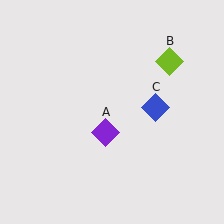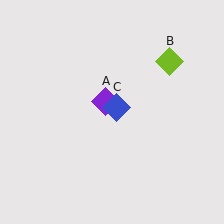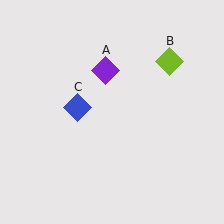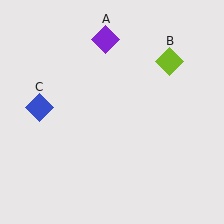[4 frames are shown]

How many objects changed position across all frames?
2 objects changed position: purple diamond (object A), blue diamond (object C).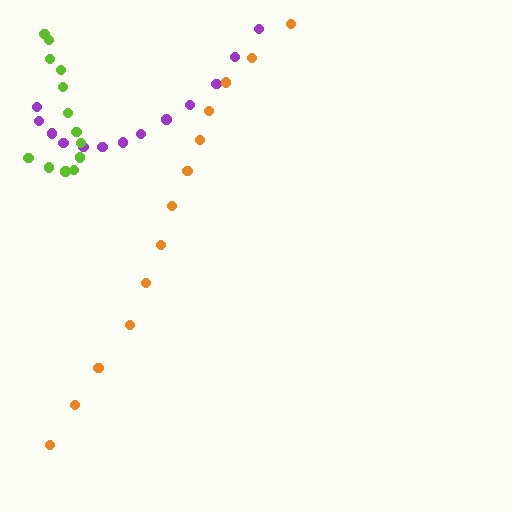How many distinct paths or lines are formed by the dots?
There are 3 distinct paths.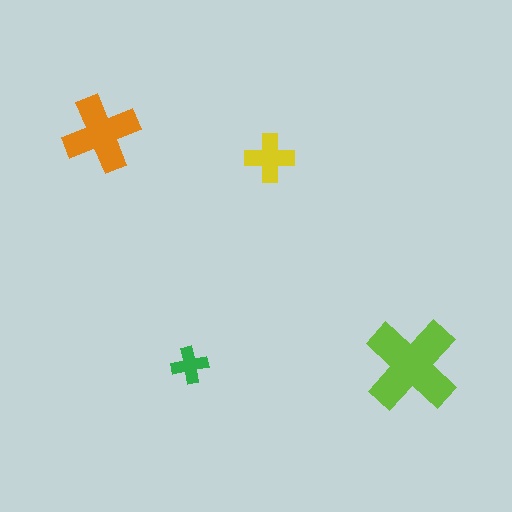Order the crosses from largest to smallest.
the lime one, the orange one, the yellow one, the green one.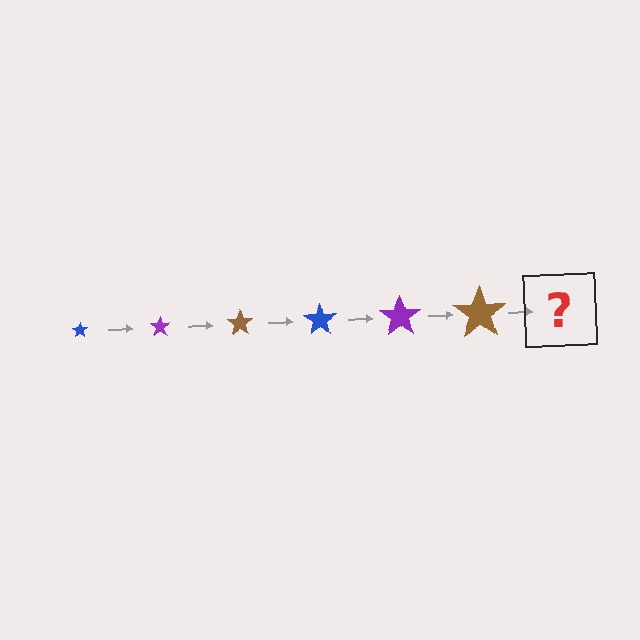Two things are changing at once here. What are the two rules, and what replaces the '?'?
The two rules are that the star grows larger each step and the color cycles through blue, purple, and brown. The '?' should be a blue star, larger than the previous one.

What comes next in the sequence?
The next element should be a blue star, larger than the previous one.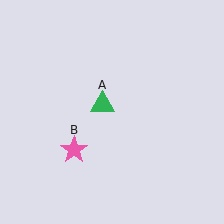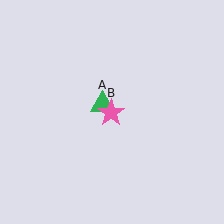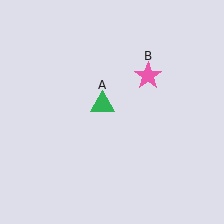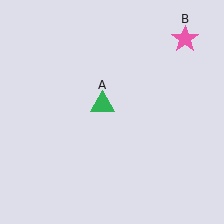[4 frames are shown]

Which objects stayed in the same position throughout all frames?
Green triangle (object A) remained stationary.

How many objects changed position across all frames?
1 object changed position: pink star (object B).